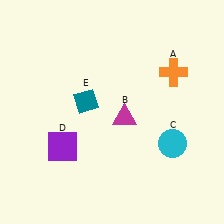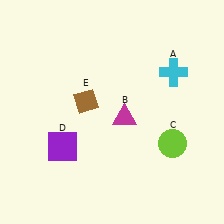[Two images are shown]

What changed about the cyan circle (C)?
In Image 1, C is cyan. In Image 2, it changed to lime.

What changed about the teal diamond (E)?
In Image 1, E is teal. In Image 2, it changed to brown.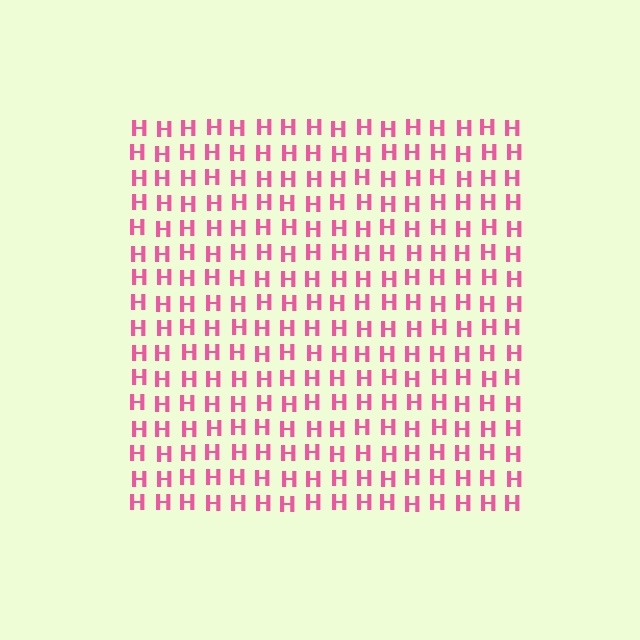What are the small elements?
The small elements are letter H's.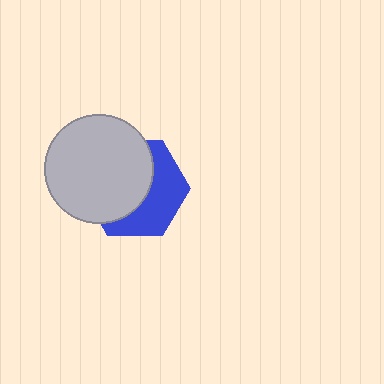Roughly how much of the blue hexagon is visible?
A small part of it is visible (roughly 44%).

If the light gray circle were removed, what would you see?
You would see the complete blue hexagon.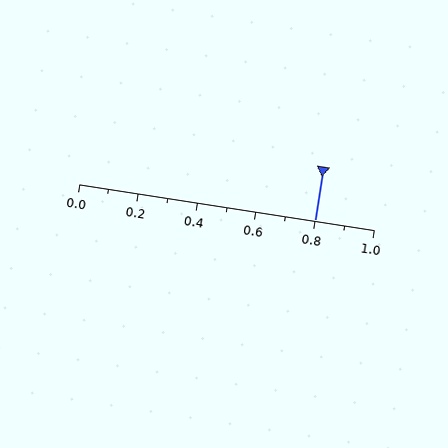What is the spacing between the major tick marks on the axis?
The major ticks are spaced 0.2 apart.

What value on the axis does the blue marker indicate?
The marker indicates approximately 0.8.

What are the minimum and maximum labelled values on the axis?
The axis runs from 0.0 to 1.0.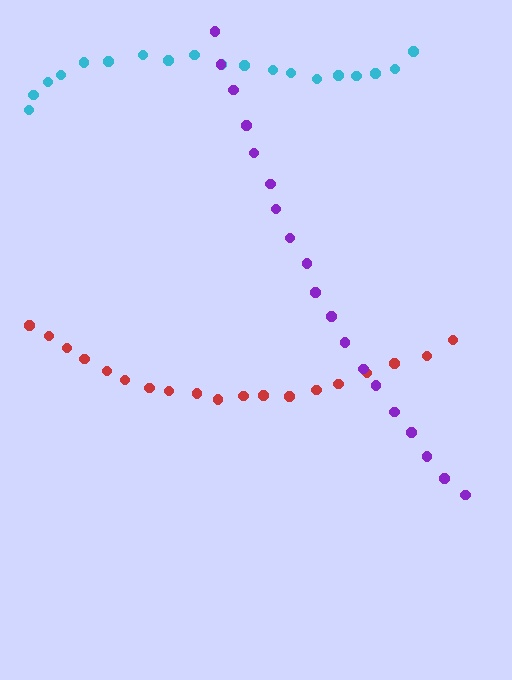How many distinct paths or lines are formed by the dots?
There are 3 distinct paths.